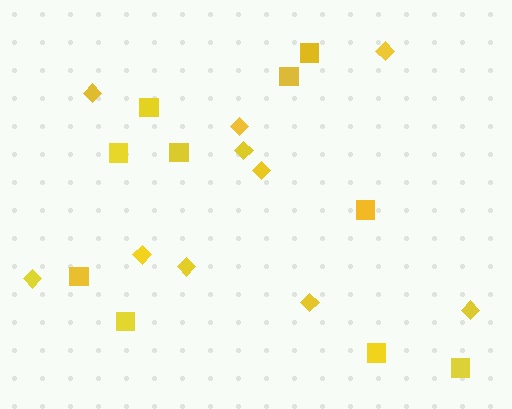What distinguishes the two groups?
There are 2 groups: one group of diamonds (10) and one group of squares (10).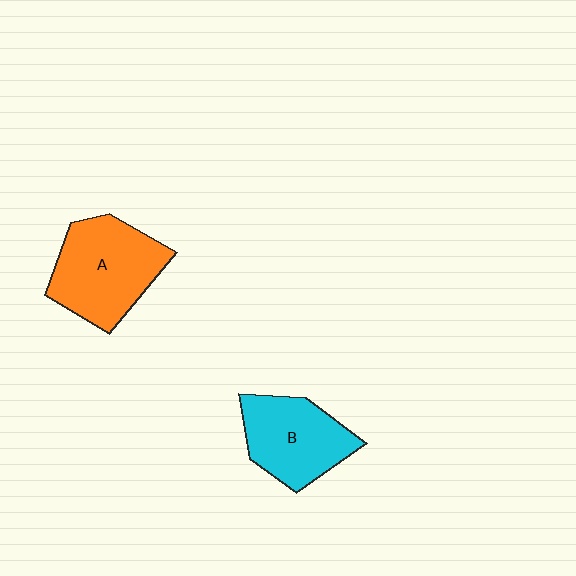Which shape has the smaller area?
Shape B (cyan).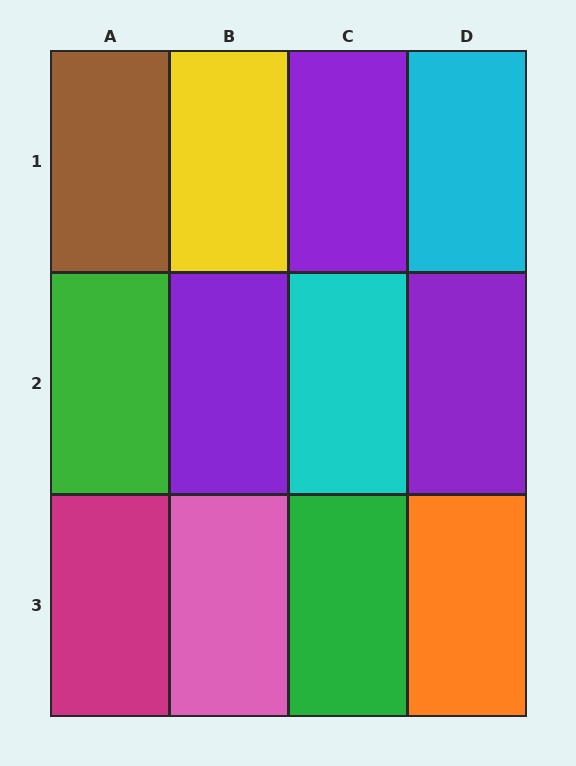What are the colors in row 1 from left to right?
Brown, yellow, purple, cyan.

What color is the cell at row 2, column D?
Purple.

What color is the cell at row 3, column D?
Orange.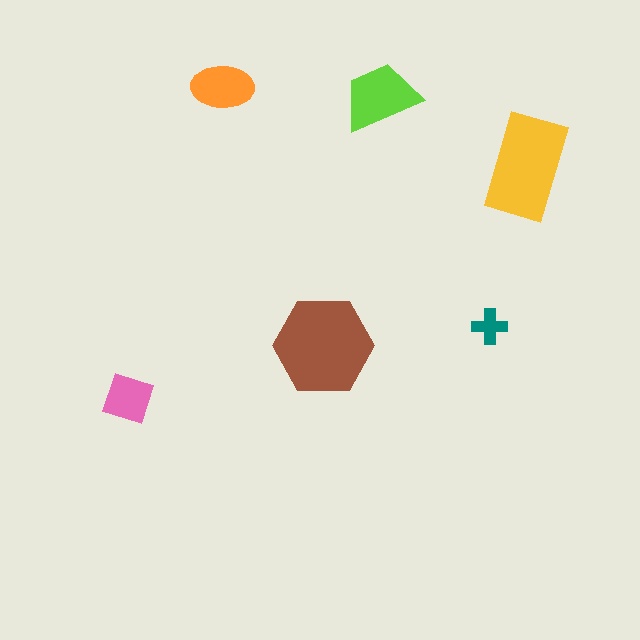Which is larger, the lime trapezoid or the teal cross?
The lime trapezoid.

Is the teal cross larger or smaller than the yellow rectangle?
Smaller.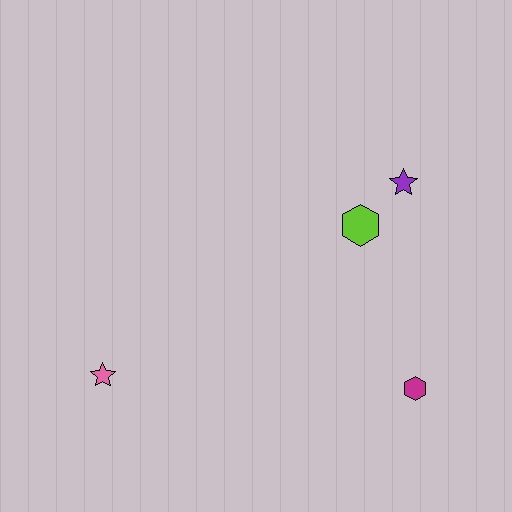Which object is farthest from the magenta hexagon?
The pink star is farthest from the magenta hexagon.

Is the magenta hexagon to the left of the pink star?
No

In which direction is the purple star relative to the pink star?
The purple star is to the right of the pink star.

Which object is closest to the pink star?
The lime hexagon is closest to the pink star.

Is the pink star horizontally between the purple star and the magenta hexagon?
No